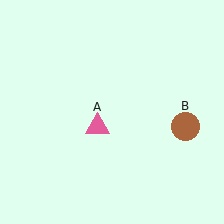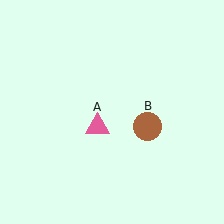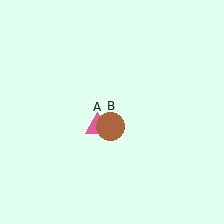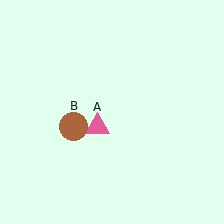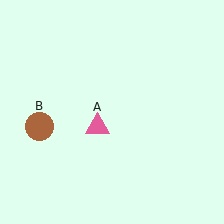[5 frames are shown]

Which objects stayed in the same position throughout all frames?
Pink triangle (object A) remained stationary.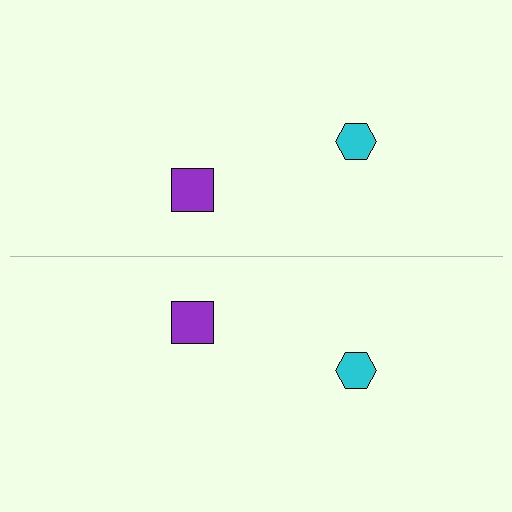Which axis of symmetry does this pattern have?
The pattern has a horizontal axis of symmetry running through the center of the image.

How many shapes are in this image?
There are 4 shapes in this image.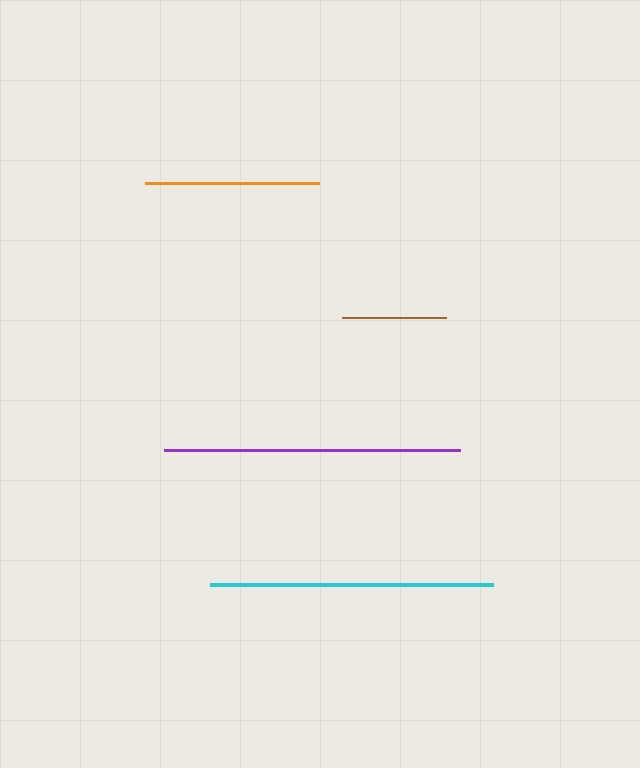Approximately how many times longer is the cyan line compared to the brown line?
The cyan line is approximately 2.7 times the length of the brown line.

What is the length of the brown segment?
The brown segment is approximately 104 pixels long.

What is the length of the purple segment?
The purple segment is approximately 296 pixels long.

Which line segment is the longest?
The purple line is the longest at approximately 296 pixels.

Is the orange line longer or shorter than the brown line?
The orange line is longer than the brown line.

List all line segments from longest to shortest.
From longest to shortest: purple, cyan, orange, brown.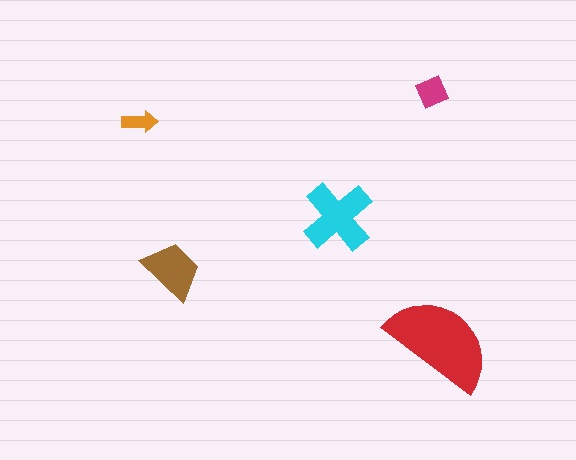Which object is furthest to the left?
The orange arrow is leftmost.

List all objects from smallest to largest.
The orange arrow, the magenta square, the brown trapezoid, the cyan cross, the red semicircle.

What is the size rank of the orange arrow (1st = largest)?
5th.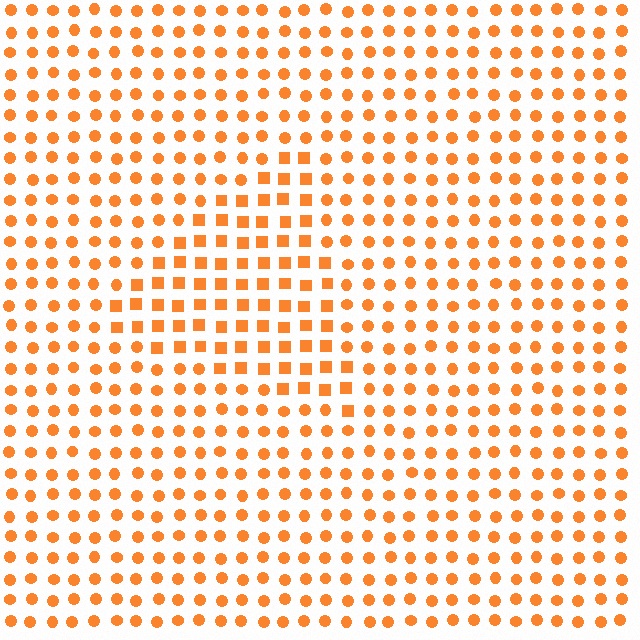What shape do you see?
I see a triangle.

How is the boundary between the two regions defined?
The boundary is defined by a change in element shape: squares inside vs. circles outside. All elements share the same color and spacing.